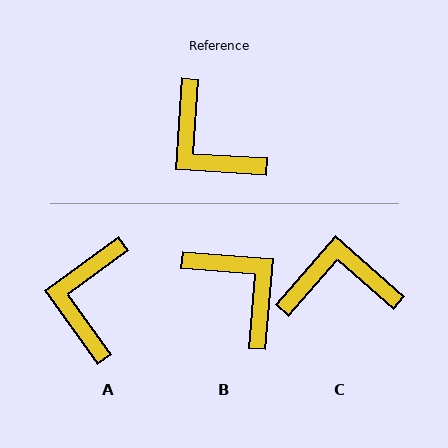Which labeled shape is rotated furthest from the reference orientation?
B, about 179 degrees away.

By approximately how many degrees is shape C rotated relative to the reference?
Approximately 128 degrees clockwise.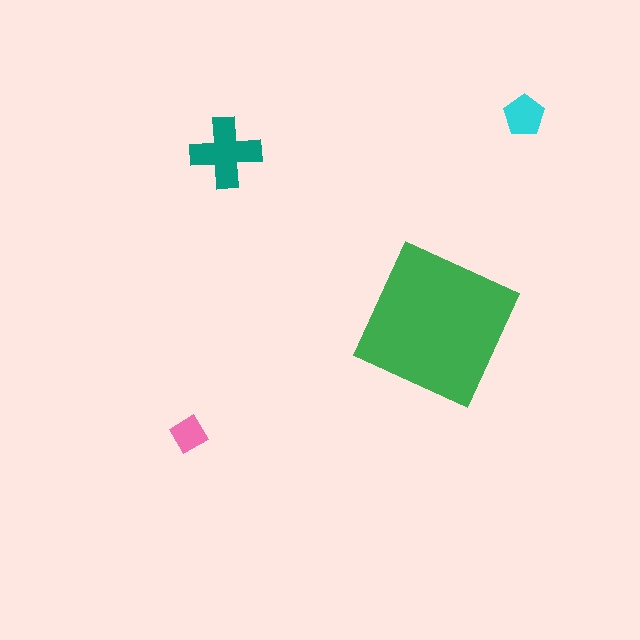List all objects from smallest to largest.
The pink diamond, the cyan pentagon, the teal cross, the green square.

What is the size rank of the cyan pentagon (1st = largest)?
3rd.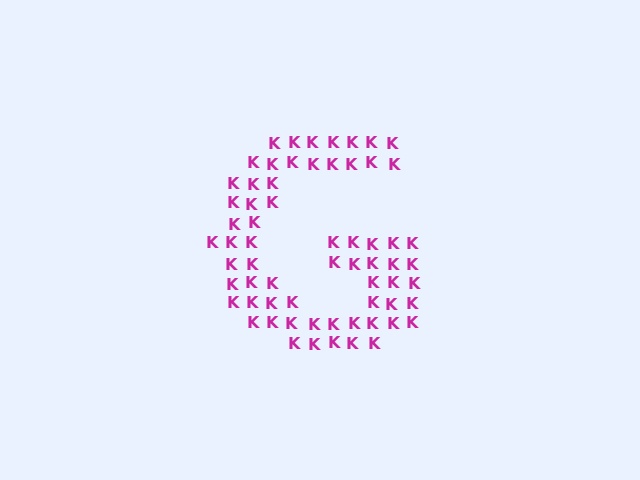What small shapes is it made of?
It is made of small letter K's.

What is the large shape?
The large shape is the letter G.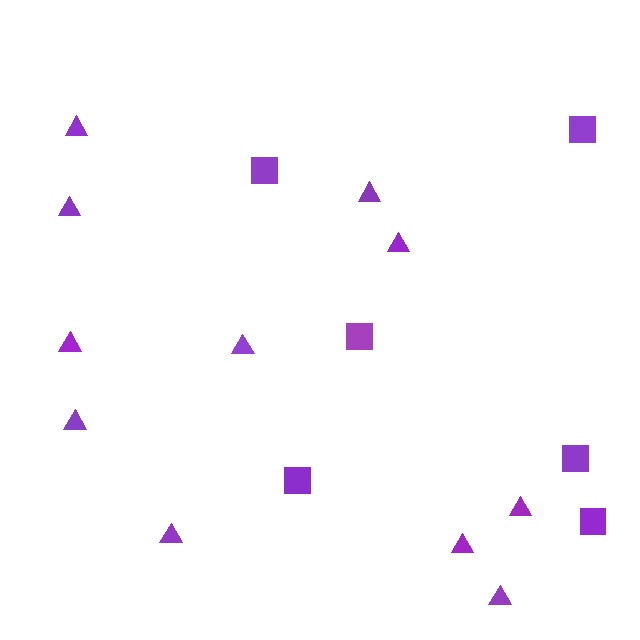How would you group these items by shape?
There are 2 groups: one group of squares (6) and one group of triangles (11).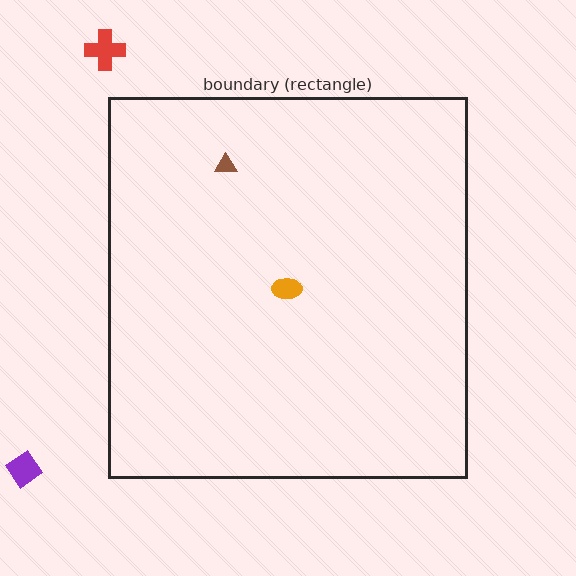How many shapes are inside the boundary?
2 inside, 2 outside.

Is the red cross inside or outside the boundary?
Outside.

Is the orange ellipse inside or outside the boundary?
Inside.